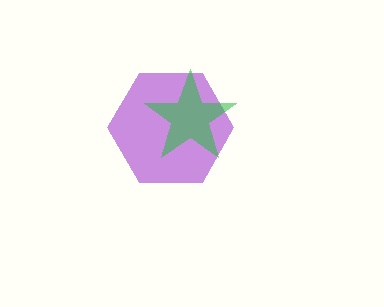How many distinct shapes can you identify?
There are 2 distinct shapes: a purple hexagon, a green star.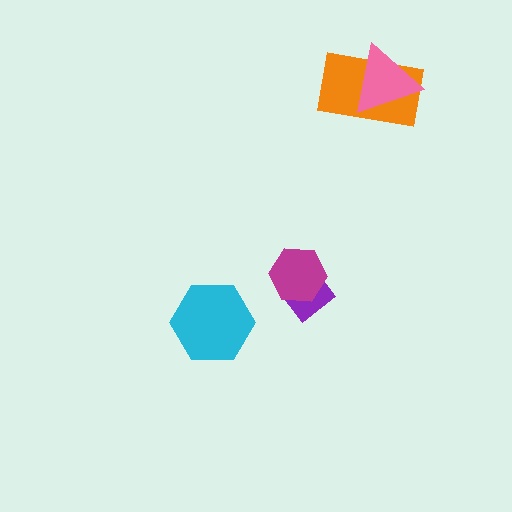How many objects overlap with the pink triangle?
1 object overlaps with the pink triangle.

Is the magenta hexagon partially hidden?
No, no other shape covers it.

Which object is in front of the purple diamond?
The magenta hexagon is in front of the purple diamond.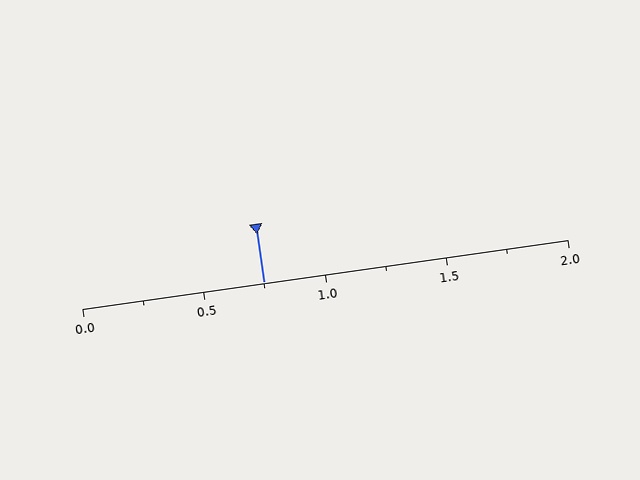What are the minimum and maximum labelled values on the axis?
The axis runs from 0.0 to 2.0.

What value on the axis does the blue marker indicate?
The marker indicates approximately 0.75.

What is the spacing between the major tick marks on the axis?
The major ticks are spaced 0.5 apart.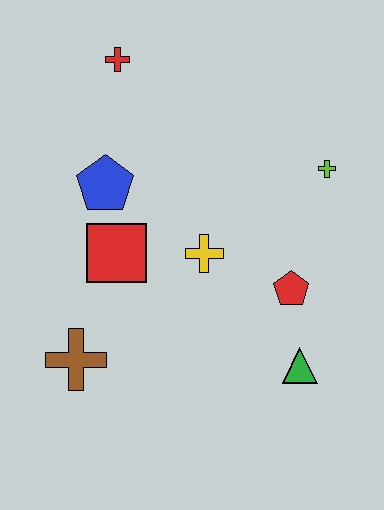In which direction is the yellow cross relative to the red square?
The yellow cross is to the right of the red square.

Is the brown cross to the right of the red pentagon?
No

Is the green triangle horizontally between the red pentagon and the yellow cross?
No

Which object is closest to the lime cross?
The red pentagon is closest to the lime cross.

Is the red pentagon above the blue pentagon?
No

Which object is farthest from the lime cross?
The brown cross is farthest from the lime cross.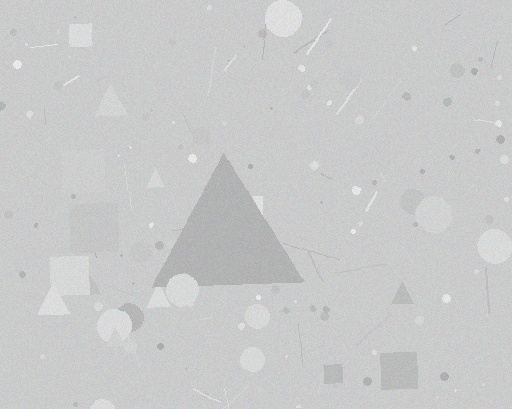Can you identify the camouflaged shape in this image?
The camouflaged shape is a triangle.